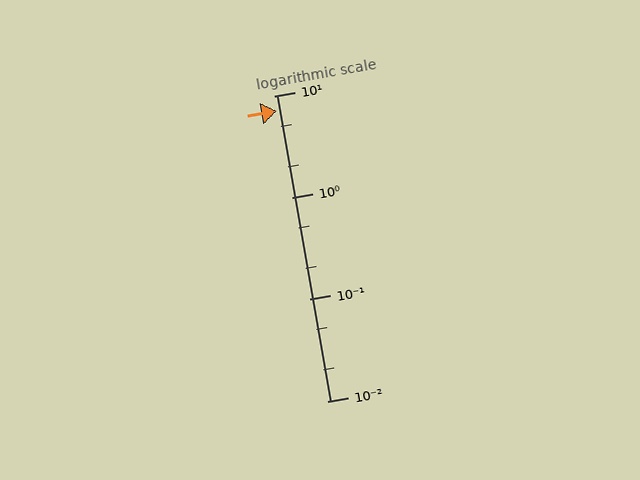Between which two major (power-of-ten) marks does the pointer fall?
The pointer is between 1 and 10.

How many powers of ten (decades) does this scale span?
The scale spans 3 decades, from 0.01 to 10.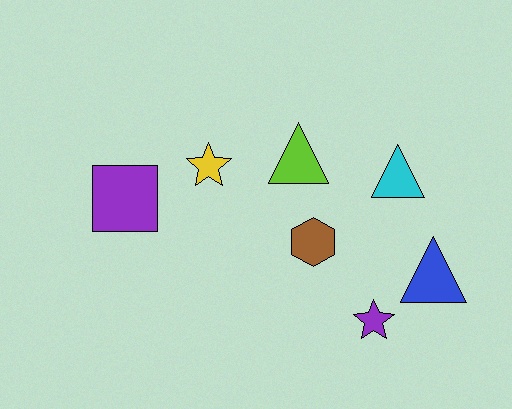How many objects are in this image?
There are 7 objects.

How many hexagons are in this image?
There is 1 hexagon.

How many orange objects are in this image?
There are no orange objects.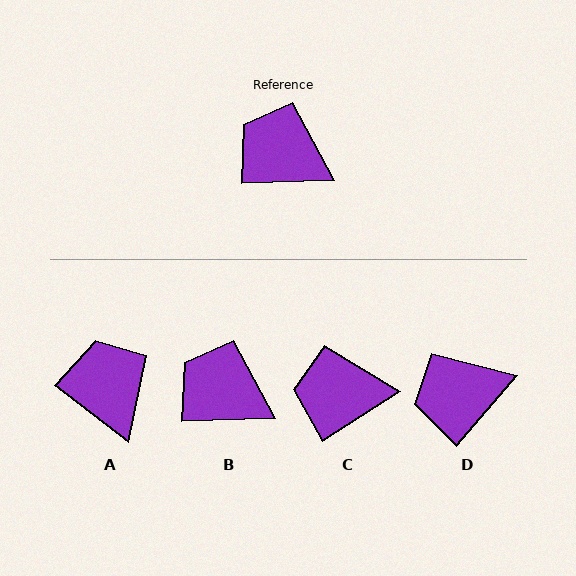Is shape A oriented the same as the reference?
No, it is off by about 40 degrees.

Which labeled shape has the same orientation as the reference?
B.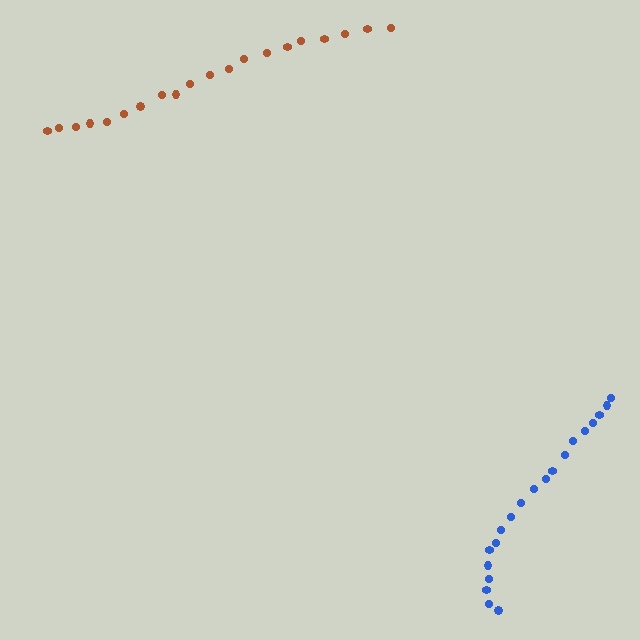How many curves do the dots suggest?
There are 2 distinct paths.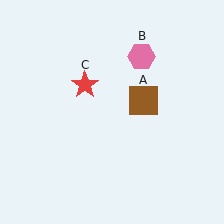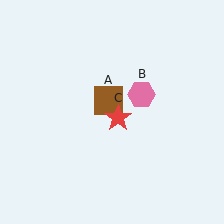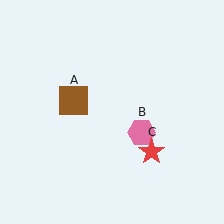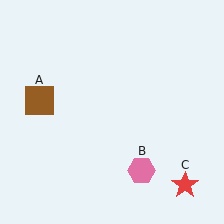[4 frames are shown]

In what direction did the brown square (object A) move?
The brown square (object A) moved left.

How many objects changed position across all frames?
3 objects changed position: brown square (object A), pink hexagon (object B), red star (object C).